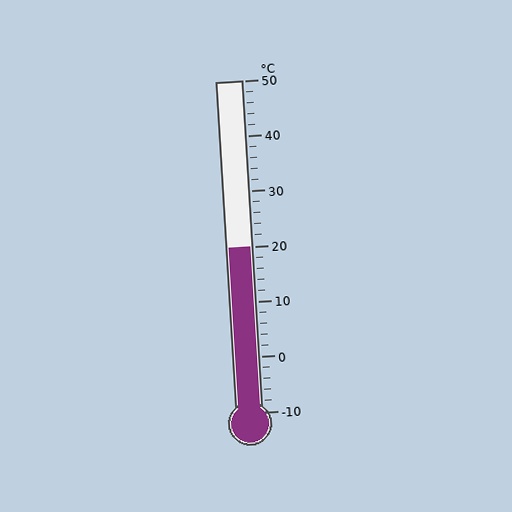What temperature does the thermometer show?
The thermometer shows approximately 20°C.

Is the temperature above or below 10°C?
The temperature is above 10°C.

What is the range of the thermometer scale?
The thermometer scale ranges from -10°C to 50°C.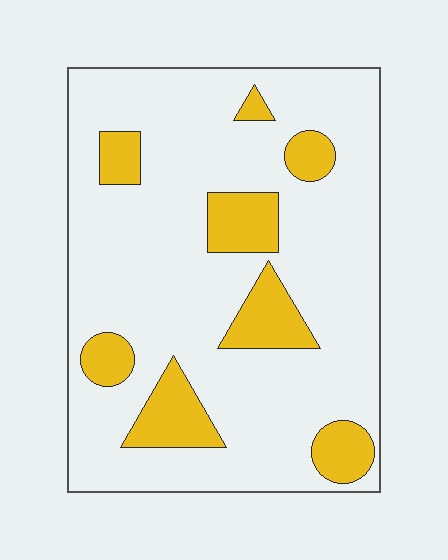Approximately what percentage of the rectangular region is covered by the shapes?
Approximately 20%.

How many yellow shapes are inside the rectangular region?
8.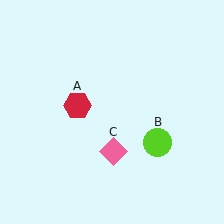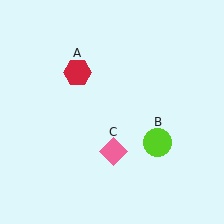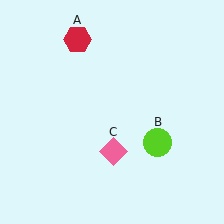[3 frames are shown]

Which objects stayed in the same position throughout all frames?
Lime circle (object B) and pink diamond (object C) remained stationary.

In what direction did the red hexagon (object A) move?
The red hexagon (object A) moved up.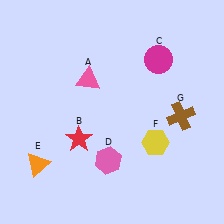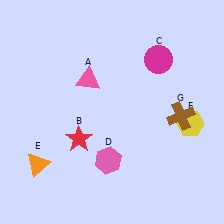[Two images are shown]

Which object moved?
The yellow hexagon (F) moved right.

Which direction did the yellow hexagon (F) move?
The yellow hexagon (F) moved right.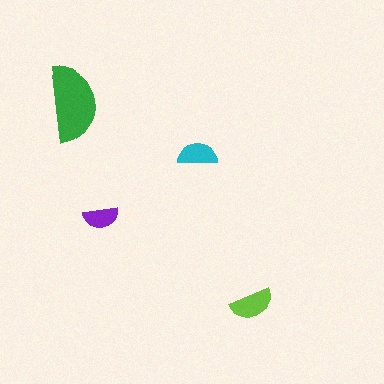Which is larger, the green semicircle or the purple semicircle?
The green one.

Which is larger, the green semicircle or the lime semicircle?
The green one.